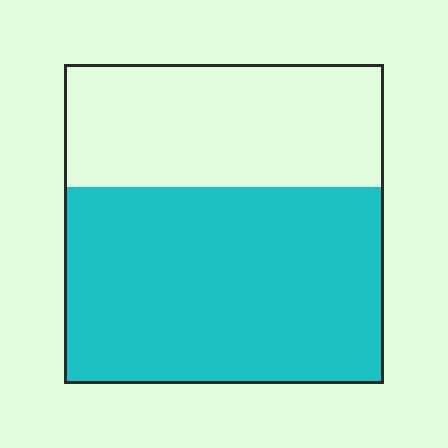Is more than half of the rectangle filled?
Yes.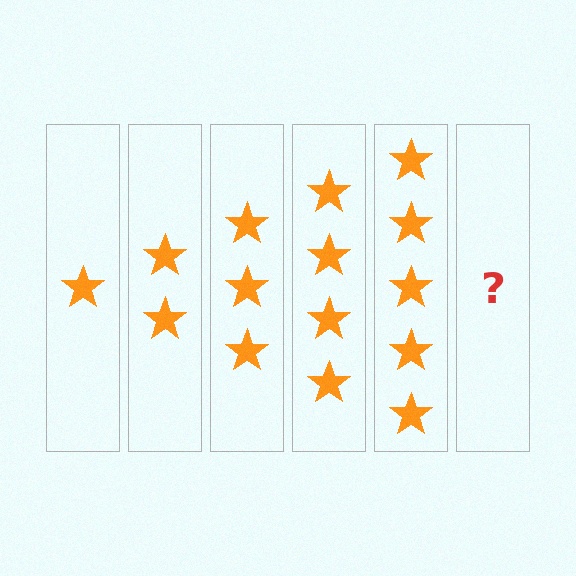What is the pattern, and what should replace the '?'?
The pattern is that each step adds one more star. The '?' should be 6 stars.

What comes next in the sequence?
The next element should be 6 stars.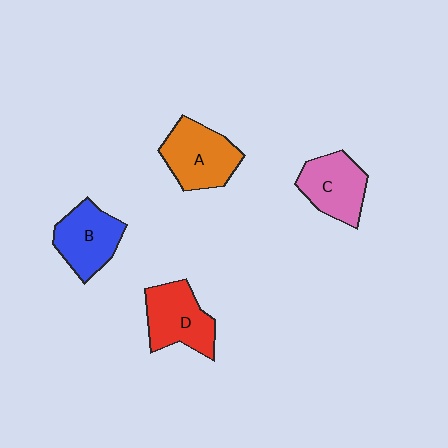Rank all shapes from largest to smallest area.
From largest to smallest: A (orange), D (red), B (blue), C (pink).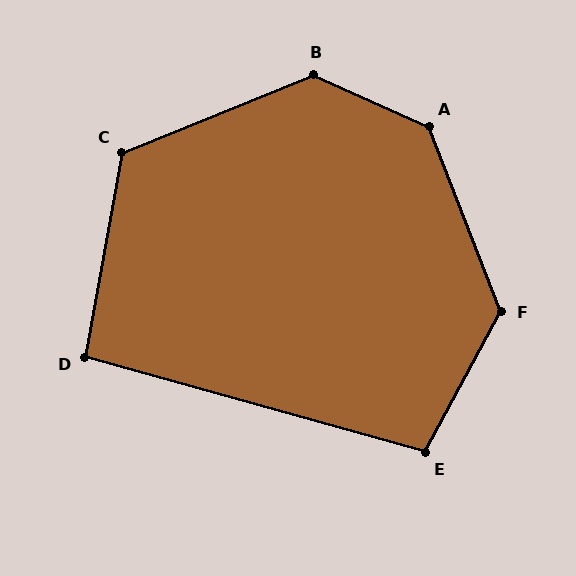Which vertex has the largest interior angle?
A, at approximately 135 degrees.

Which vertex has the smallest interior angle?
D, at approximately 95 degrees.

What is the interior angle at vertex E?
Approximately 103 degrees (obtuse).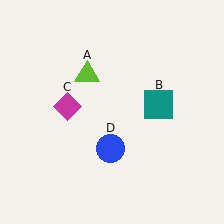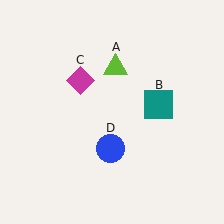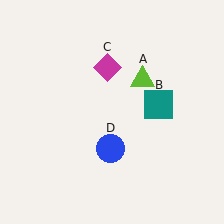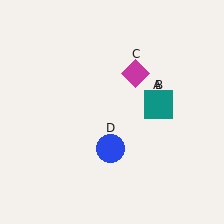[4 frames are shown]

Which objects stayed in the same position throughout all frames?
Teal square (object B) and blue circle (object D) remained stationary.